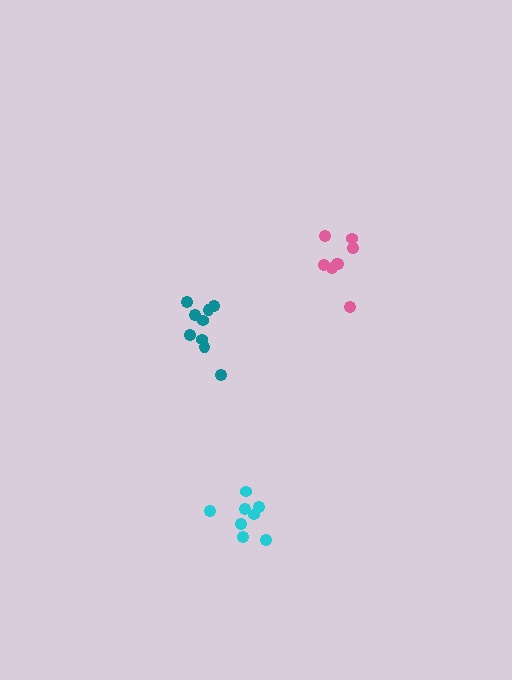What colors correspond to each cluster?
The clusters are colored: pink, teal, cyan.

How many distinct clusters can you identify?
There are 3 distinct clusters.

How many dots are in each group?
Group 1: 8 dots, Group 2: 9 dots, Group 3: 8 dots (25 total).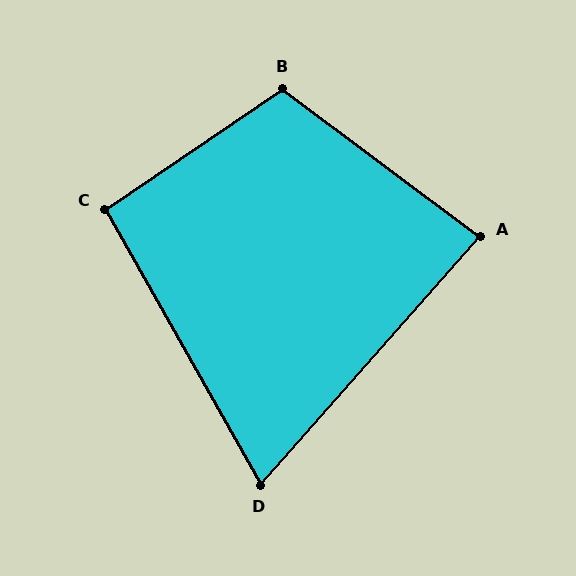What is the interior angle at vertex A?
Approximately 85 degrees (approximately right).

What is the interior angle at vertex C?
Approximately 95 degrees (approximately right).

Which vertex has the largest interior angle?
B, at approximately 109 degrees.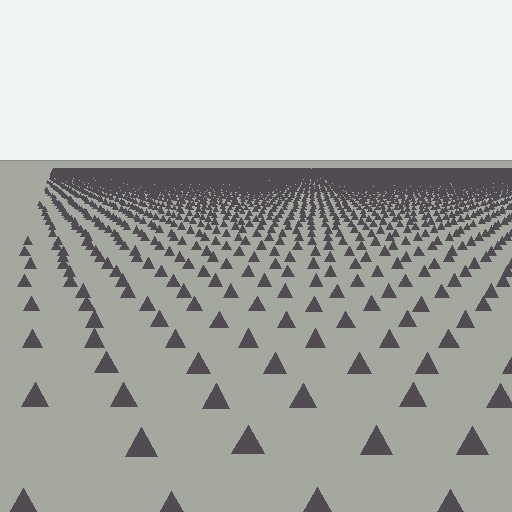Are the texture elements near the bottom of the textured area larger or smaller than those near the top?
Larger. Near the bottom, elements are closer to the viewer and appear at a bigger on-screen size.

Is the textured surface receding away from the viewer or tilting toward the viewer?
The surface is receding away from the viewer. Texture elements get smaller and denser toward the top.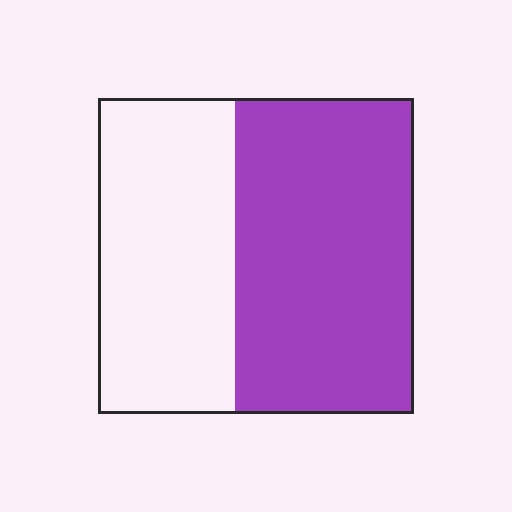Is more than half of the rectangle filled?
Yes.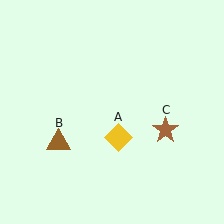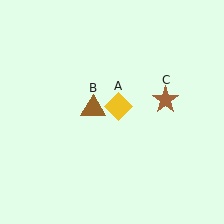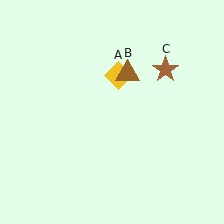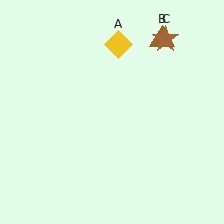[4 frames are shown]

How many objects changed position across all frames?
3 objects changed position: yellow diamond (object A), brown triangle (object B), brown star (object C).